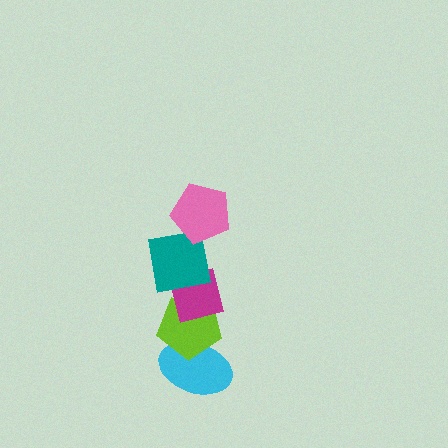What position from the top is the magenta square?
The magenta square is 3rd from the top.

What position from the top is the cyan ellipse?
The cyan ellipse is 5th from the top.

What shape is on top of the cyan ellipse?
The lime pentagon is on top of the cyan ellipse.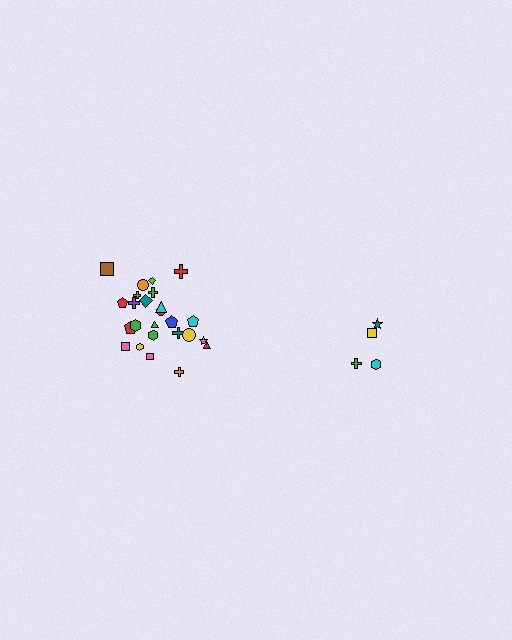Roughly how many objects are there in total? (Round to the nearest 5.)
Roughly 30 objects in total.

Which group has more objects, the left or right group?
The left group.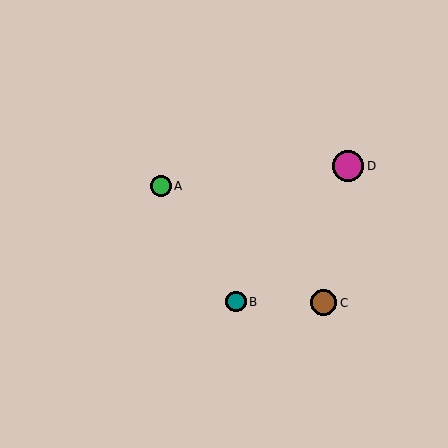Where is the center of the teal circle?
The center of the teal circle is at (236, 302).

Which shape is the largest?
The magenta circle (labeled D) is the largest.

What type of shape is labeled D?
Shape D is a magenta circle.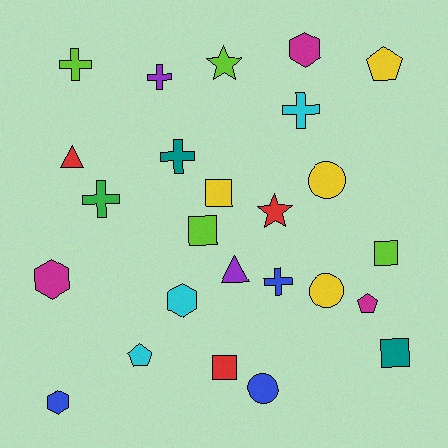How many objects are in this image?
There are 25 objects.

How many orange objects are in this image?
There are no orange objects.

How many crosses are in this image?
There are 6 crosses.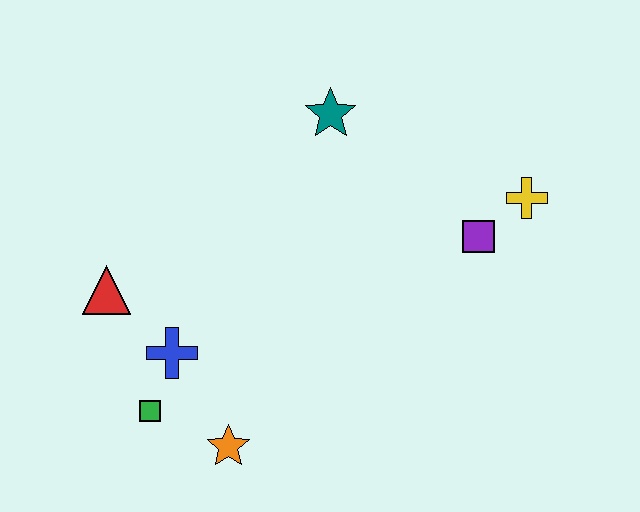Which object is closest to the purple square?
The yellow cross is closest to the purple square.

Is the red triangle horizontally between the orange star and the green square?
No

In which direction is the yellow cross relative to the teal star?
The yellow cross is to the right of the teal star.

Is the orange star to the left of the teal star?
Yes